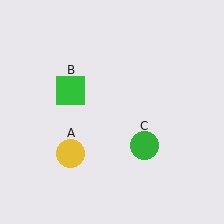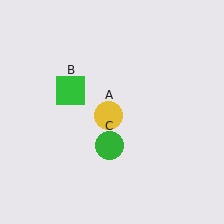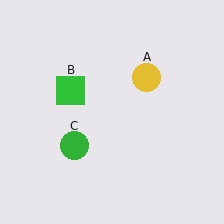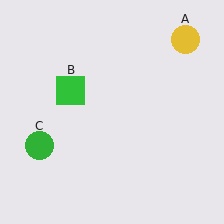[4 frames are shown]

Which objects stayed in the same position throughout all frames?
Green square (object B) remained stationary.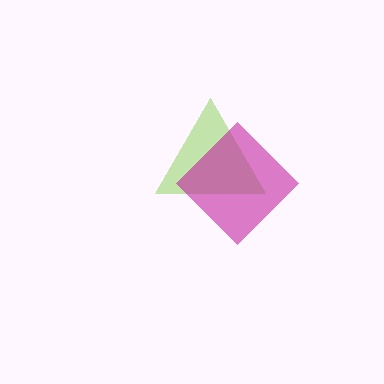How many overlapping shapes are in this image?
There are 2 overlapping shapes in the image.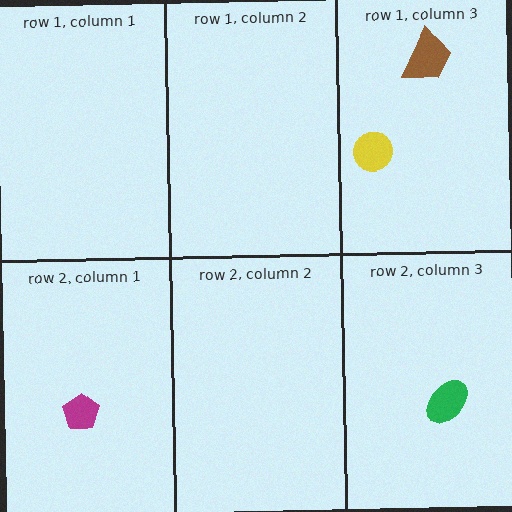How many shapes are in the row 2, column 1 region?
1.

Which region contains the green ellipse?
The row 2, column 3 region.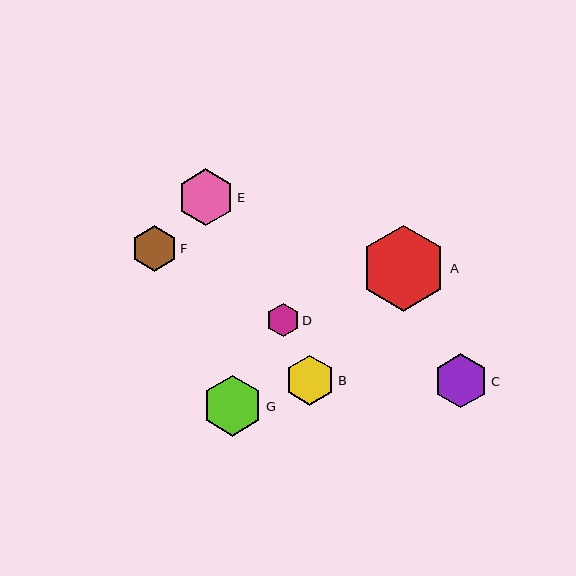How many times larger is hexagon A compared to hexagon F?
Hexagon A is approximately 1.9 times the size of hexagon F.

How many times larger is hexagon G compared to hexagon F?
Hexagon G is approximately 1.3 times the size of hexagon F.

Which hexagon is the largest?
Hexagon A is the largest with a size of approximately 86 pixels.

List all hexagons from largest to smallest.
From largest to smallest: A, G, E, C, B, F, D.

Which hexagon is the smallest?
Hexagon D is the smallest with a size of approximately 33 pixels.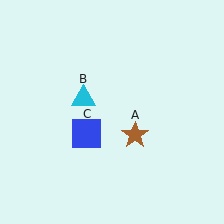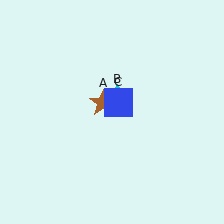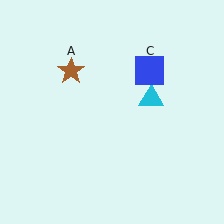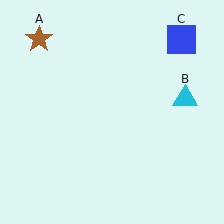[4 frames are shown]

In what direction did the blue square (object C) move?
The blue square (object C) moved up and to the right.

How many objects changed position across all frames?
3 objects changed position: brown star (object A), cyan triangle (object B), blue square (object C).